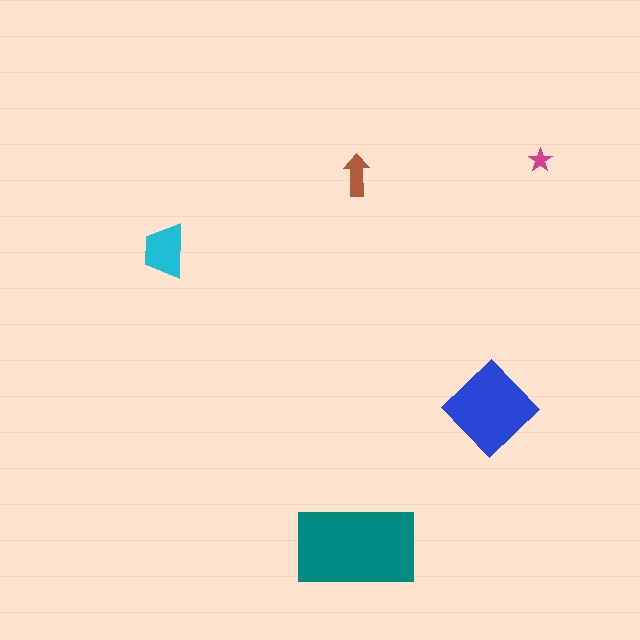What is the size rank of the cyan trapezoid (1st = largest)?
3rd.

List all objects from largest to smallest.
The teal rectangle, the blue diamond, the cyan trapezoid, the brown arrow, the magenta star.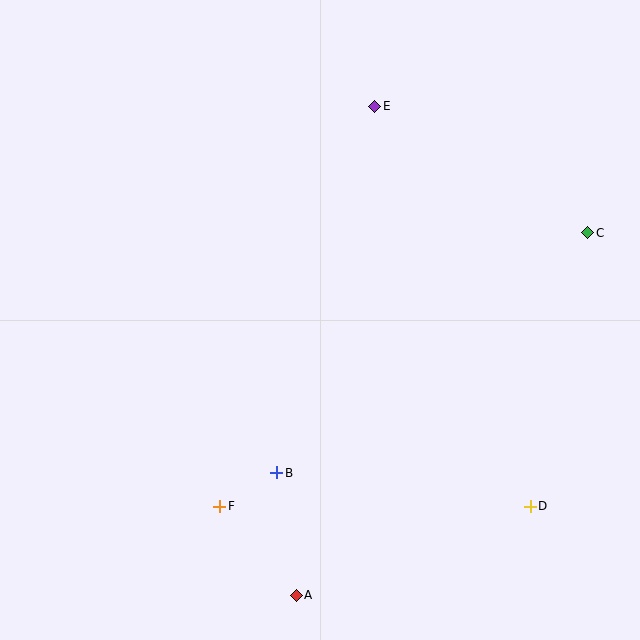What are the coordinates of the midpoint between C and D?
The midpoint between C and D is at (559, 370).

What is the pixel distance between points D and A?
The distance between D and A is 250 pixels.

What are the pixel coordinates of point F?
Point F is at (219, 506).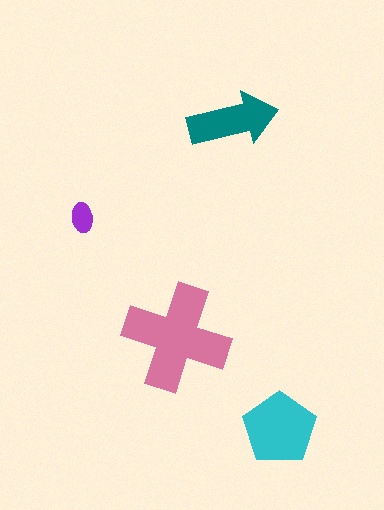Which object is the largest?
The pink cross.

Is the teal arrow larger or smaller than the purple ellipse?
Larger.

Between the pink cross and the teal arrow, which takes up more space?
The pink cross.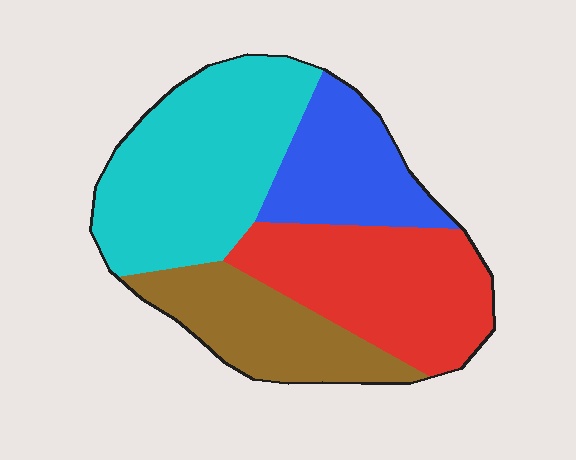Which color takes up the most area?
Cyan, at roughly 35%.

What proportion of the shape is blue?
Blue covers around 20% of the shape.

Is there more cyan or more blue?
Cyan.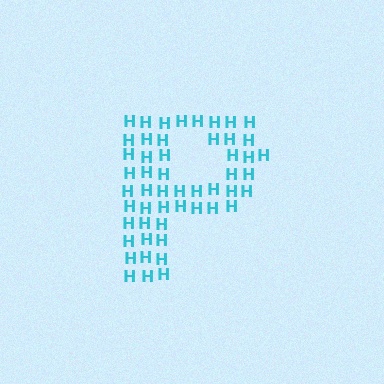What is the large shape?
The large shape is the letter P.